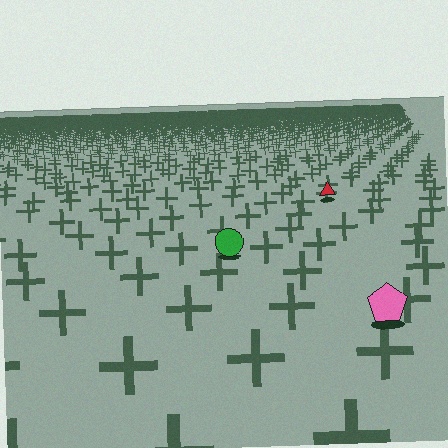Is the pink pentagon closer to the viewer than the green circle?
Yes. The pink pentagon is closer — you can tell from the texture gradient: the ground texture is coarser near it.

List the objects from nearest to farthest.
From nearest to farthest: the pink pentagon, the green circle, the red triangle.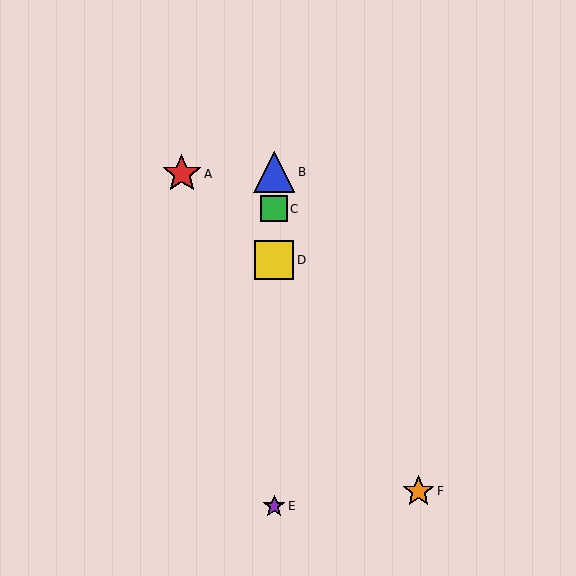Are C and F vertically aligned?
No, C is at x≈274 and F is at x≈418.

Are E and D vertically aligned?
Yes, both are at x≈274.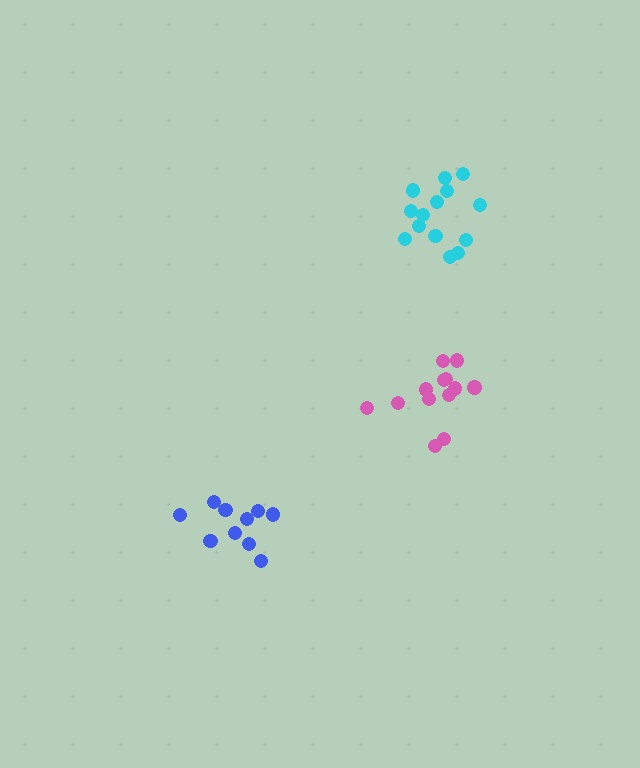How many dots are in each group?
Group 1: 10 dots, Group 2: 14 dots, Group 3: 13 dots (37 total).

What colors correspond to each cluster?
The clusters are colored: blue, cyan, pink.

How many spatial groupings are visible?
There are 3 spatial groupings.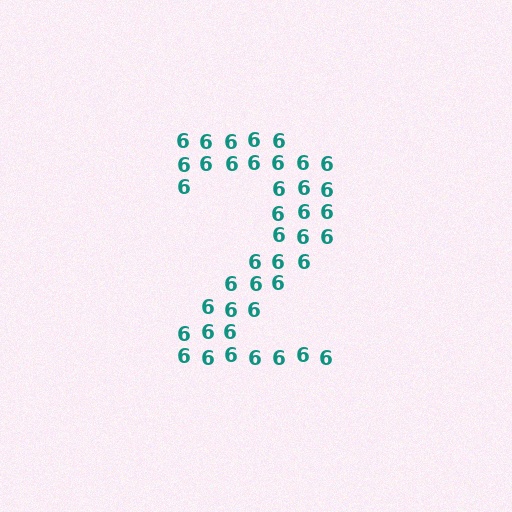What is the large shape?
The large shape is the digit 2.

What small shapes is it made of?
It is made of small digit 6's.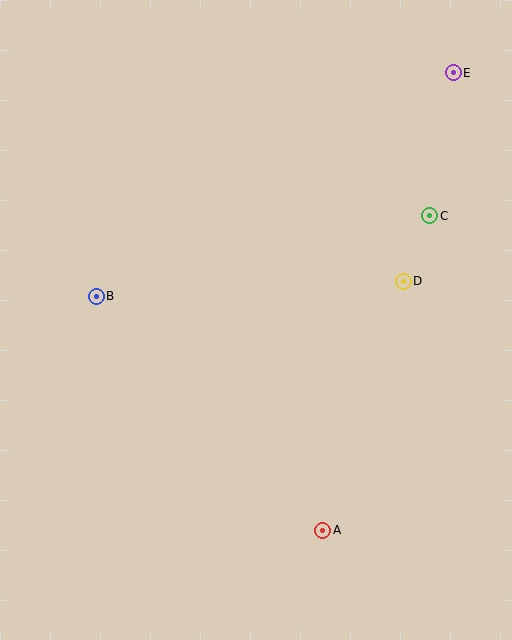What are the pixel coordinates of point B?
Point B is at (96, 296).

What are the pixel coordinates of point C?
Point C is at (430, 216).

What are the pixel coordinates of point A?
Point A is at (323, 530).